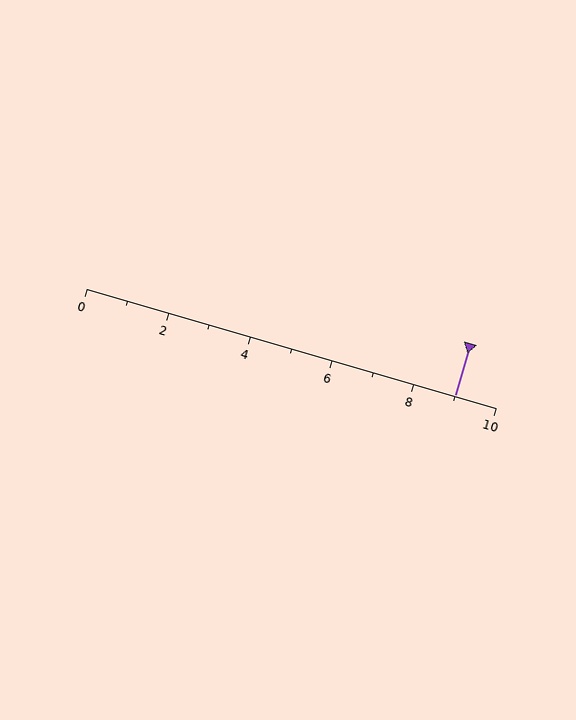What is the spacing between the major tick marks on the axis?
The major ticks are spaced 2 apart.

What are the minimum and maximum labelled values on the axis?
The axis runs from 0 to 10.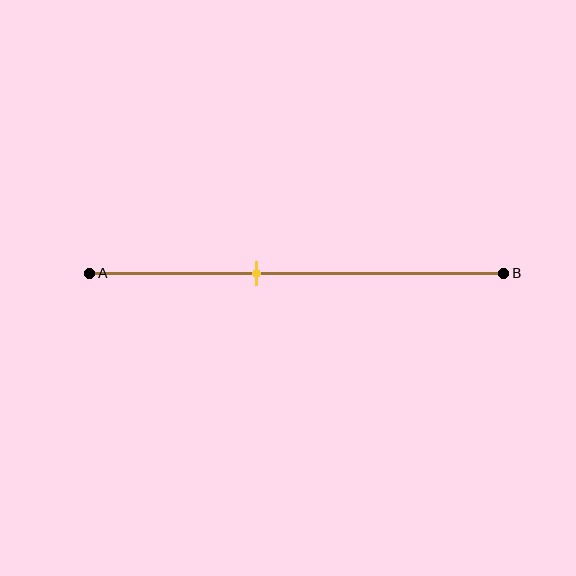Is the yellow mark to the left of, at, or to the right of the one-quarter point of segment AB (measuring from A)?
The yellow mark is to the right of the one-quarter point of segment AB.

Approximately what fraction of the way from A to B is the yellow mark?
The yellow mark is approximately 40% of the way from A to B.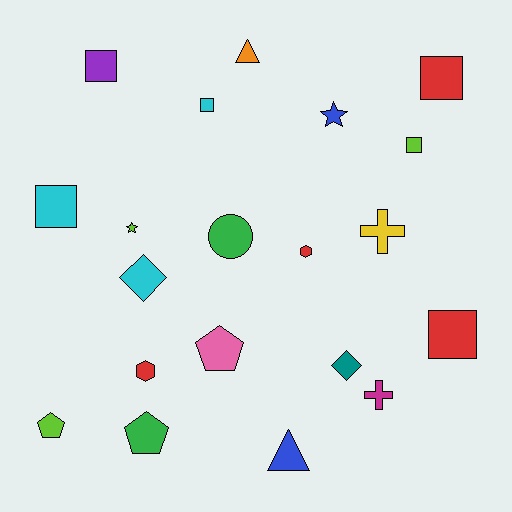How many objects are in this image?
There are 20 objects.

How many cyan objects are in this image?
There are 3 cyan objects.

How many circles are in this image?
There is 1 circle.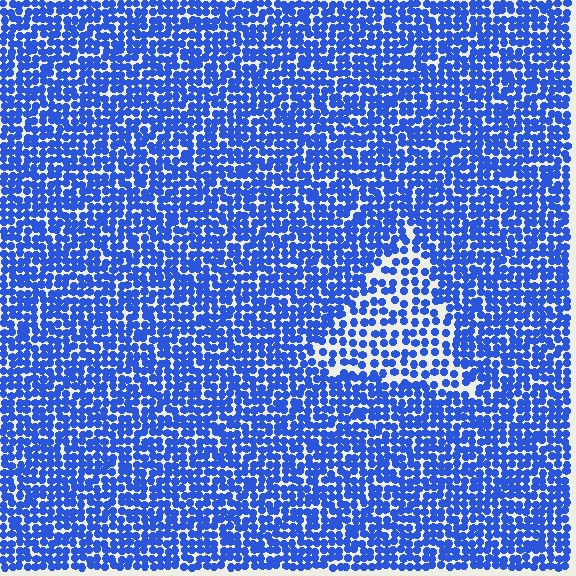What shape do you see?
I see a triangle.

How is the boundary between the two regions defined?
The boundary is defined by a change in element density (approximately 1.7x ratio). All elements are the same color, size, and shape.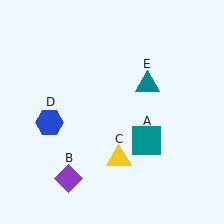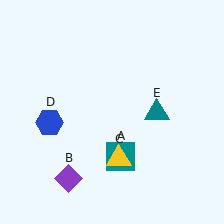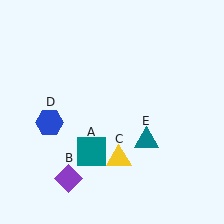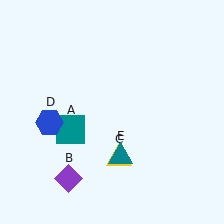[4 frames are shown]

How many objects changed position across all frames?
2 objects changed position: teal square (object A), teal triangle (object E).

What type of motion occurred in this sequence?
The teal square (object A), teal triangle (object E) rotated clockwise around the center of the scene.